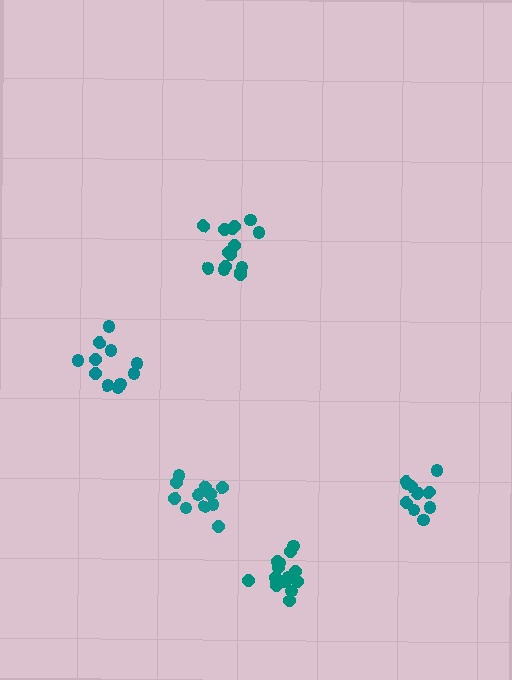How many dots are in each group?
Group 1: 11 dots, Group 2: 10 dots, Group 3: 11 dots, Group 4: 15 dots, Group 5: 15 dots (62 total).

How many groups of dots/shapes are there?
There are 5 groups.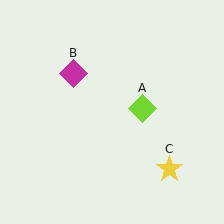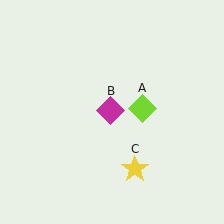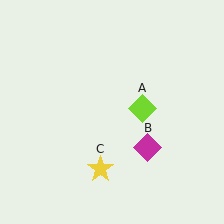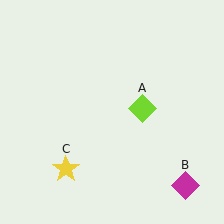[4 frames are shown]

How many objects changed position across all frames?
2 objects changed position: magenta diamond (object B), yellow star (object C).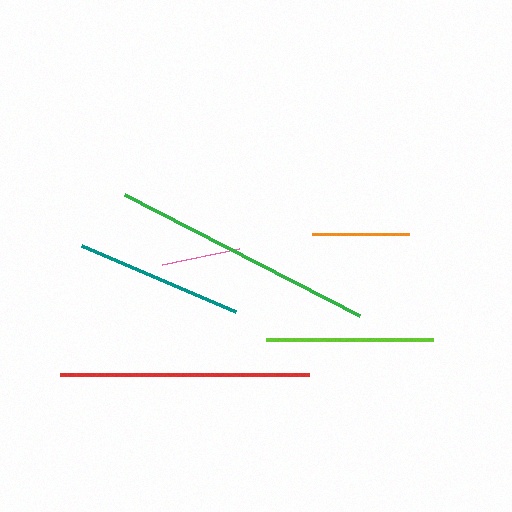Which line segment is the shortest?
The pink line is the shortest at approximately 79 pixels.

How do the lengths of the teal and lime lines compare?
The teal and lime lines are approximately the same length.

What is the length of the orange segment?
The orange segment is approximately 97 pixels long.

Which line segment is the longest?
The green line is the longest at approximately 264 pixels.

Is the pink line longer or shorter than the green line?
The green line is longer than the pink line.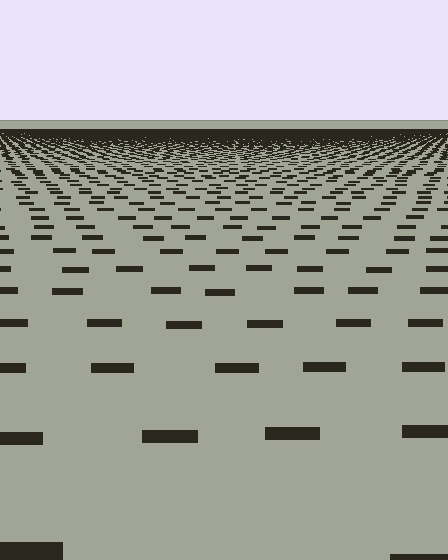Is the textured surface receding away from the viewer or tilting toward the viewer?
The surface is receding away from the viewer. Texture elements get smaller and denser toward the top.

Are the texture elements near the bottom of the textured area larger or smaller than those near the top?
Larger. Near the bottom, elements are closer to the viewer and appear at a bigger on-screen size.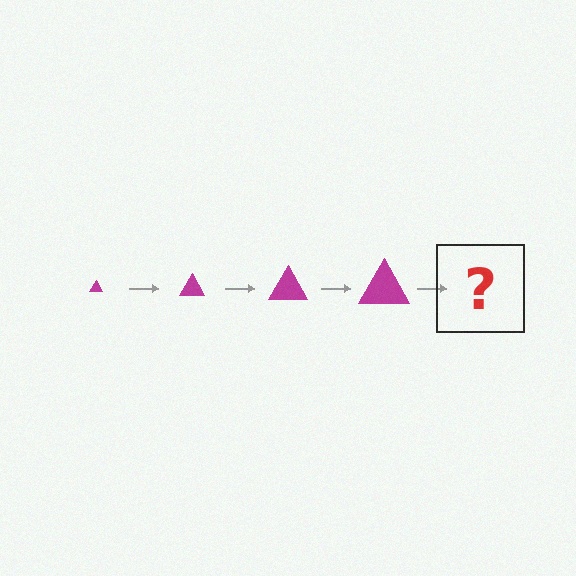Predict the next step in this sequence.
The next step is a magenta triangle, larger than the previous one.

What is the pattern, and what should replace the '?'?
The pattern is that the triangle gets progressively larger each step. The '?' should be a magenta triangle, larger than the previous one.